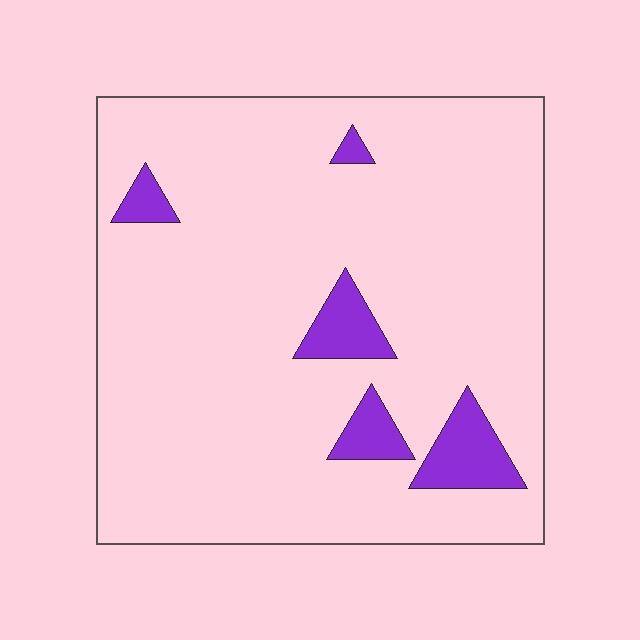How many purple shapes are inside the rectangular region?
5.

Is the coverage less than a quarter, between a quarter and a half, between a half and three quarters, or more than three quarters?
Less than a quarter.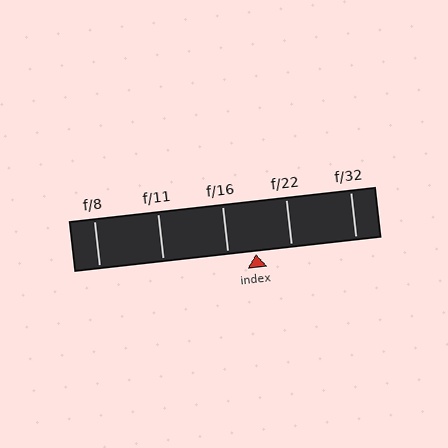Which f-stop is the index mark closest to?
The index mark is closest to f/16.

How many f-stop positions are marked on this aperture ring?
There are 5 f-stop positions marked.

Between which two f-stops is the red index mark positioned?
The index mark is between f/16 and f/22.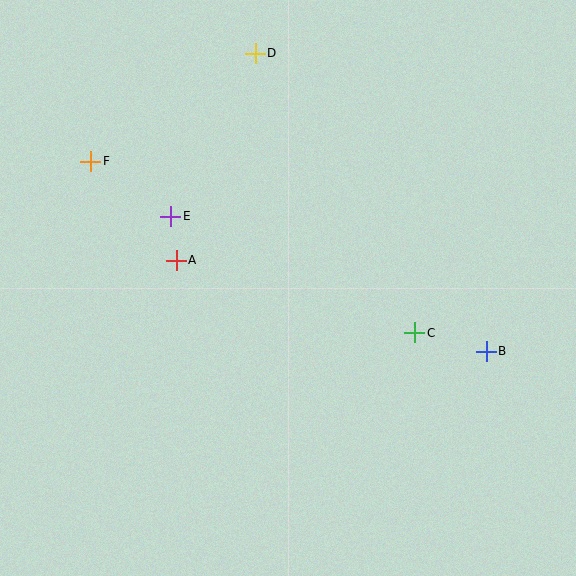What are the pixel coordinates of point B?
Point B is at (486, 351).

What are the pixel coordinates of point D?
Point D is at (255, 53).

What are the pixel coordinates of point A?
Point A is at (176, 260).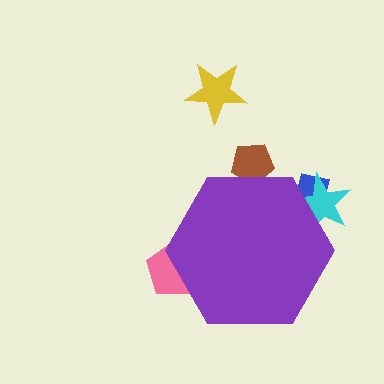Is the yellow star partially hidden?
No, the yellow star is fully visible.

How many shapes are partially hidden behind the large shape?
4 shapes are partially hidden.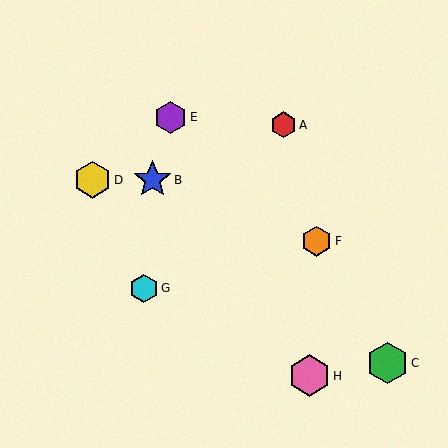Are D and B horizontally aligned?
Yes, both are at y≈180.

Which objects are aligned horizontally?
Objects B, D are aligned horizontally.